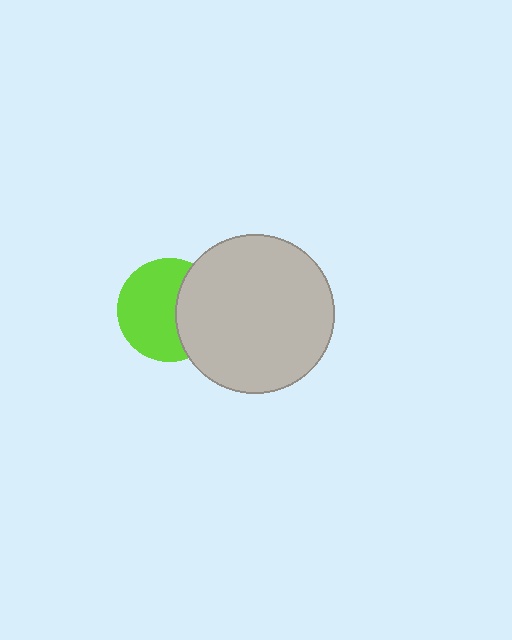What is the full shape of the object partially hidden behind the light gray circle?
The partially hidden object is a lime circle.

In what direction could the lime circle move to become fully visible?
The lime circle could move left. That would shift it out from behind the light gray circle entirely.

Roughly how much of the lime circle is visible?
About half of it is visible (roughly 63%).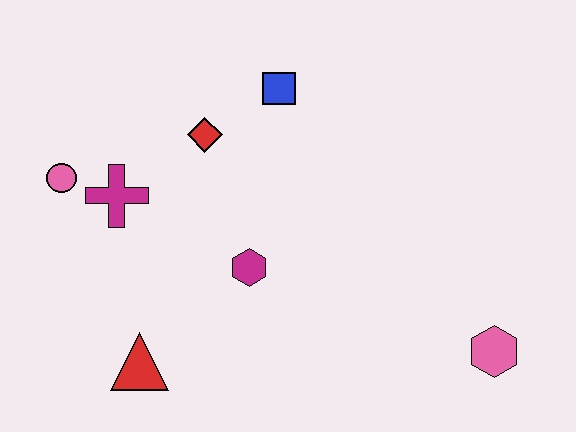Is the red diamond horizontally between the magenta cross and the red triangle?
No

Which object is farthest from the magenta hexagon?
The pink hexagon is farthest from the magenta hexagon.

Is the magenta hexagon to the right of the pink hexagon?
No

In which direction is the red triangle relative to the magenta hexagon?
The red triangle is to the left of the magenta hexagon.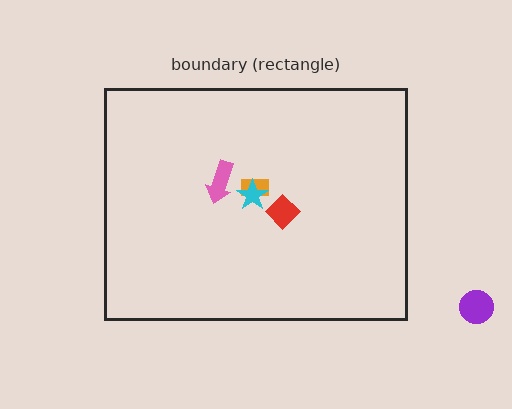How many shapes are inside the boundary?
4 inside, 1 outside.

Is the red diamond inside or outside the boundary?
Inside.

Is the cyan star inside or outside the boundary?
Inside.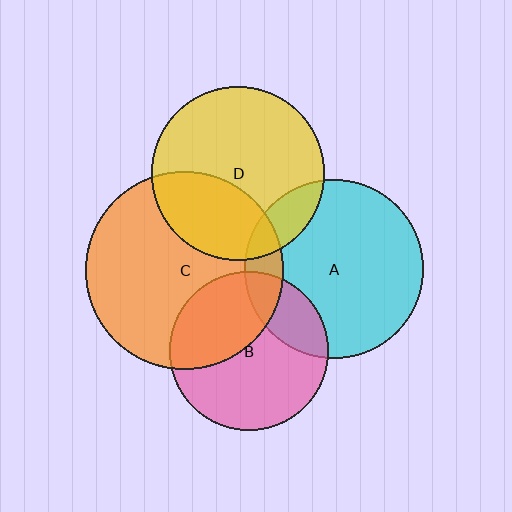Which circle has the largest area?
Circle C (orange).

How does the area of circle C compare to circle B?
Approximately 1.6 times.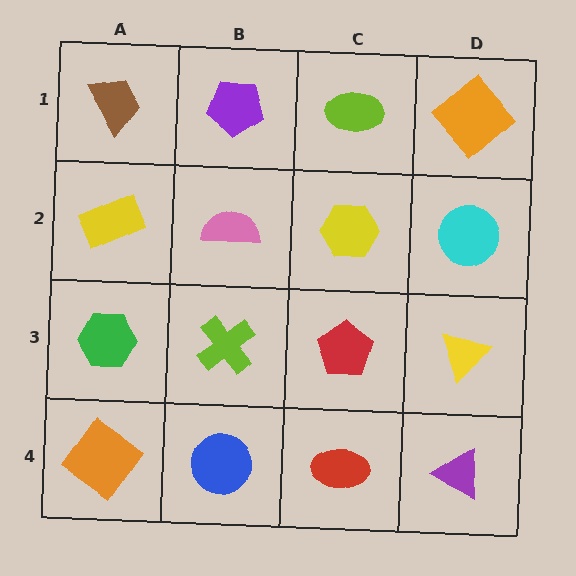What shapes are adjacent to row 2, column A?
A brown trapezoid (row 1, column A), a green hexagon (row 3, column A), a pink semicircle (row 2, column B).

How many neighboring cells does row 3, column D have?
3.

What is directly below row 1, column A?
A yellow rectangle.